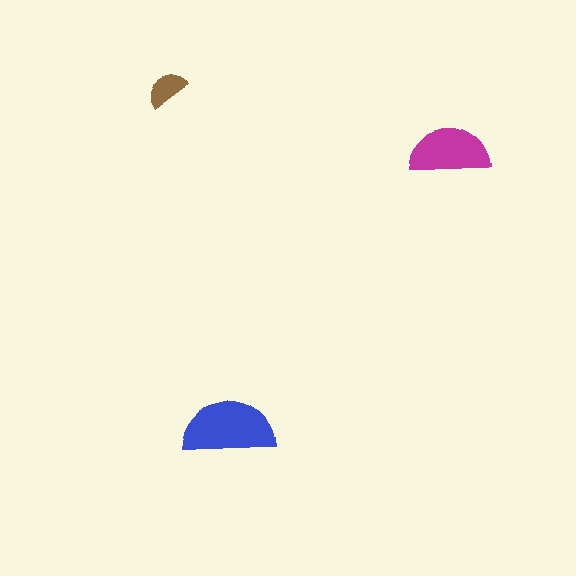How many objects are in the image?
There are 3 objects in the image.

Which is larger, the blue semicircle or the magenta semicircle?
The blue one.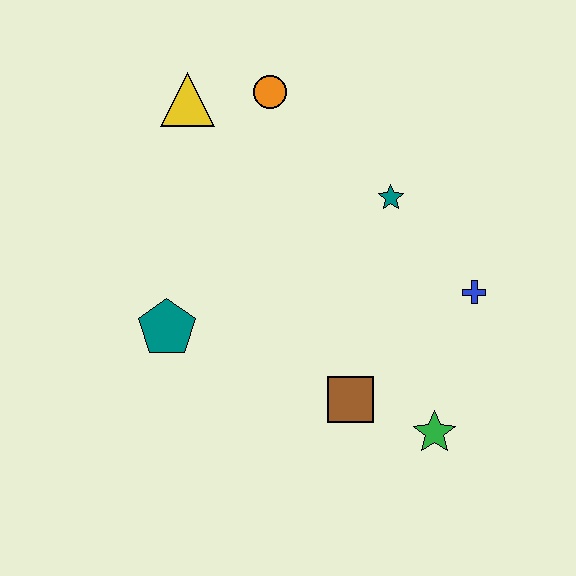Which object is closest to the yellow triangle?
The orange circle is closest to the yellow triangle.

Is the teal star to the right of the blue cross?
No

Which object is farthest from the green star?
The yellow triangle is farthest from the green star.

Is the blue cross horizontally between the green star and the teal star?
No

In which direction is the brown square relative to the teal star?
The brown square is below the teal star.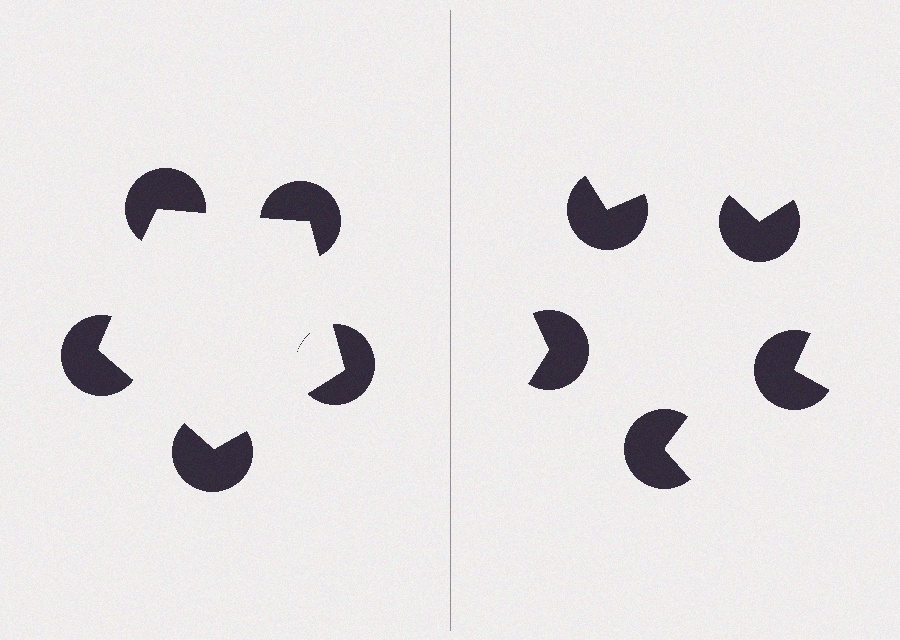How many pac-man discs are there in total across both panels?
10 — 5 on each side.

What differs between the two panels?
The pac-man discs are positioned identically on both sides; only the wedge orientations differ. On the left they align to a pentagon; on the right they are misaligned.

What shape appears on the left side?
An illusory pentagon.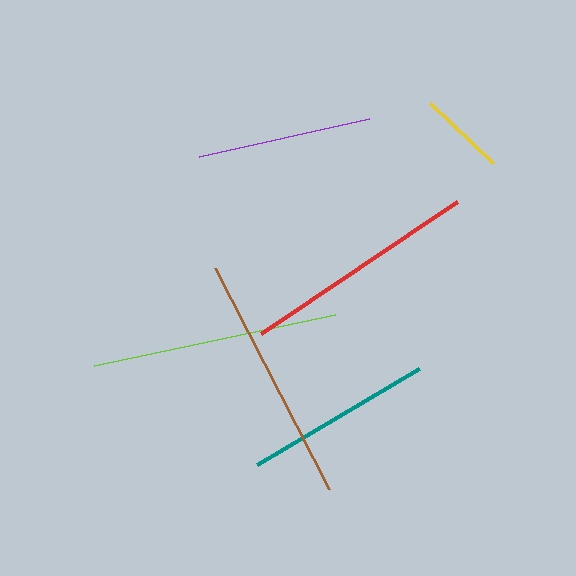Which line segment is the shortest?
The yellow line is the shortest at approximately 86 pixels.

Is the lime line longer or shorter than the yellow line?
The lime line is longer than the yellow line.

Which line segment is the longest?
The brown line is the longest at approximately 249 pixels.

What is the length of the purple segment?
The purple segment is approximately 175 pixels long.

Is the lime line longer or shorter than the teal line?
The lime line is longer than the teal line.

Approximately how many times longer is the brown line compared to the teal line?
The brown line is approximately 1.3 times the length of the teal line.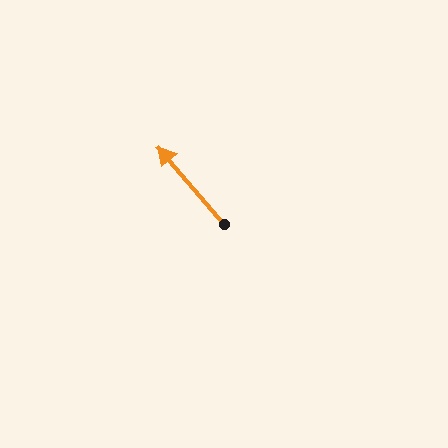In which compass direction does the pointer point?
Northwest.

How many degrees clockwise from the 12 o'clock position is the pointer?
Approximately 319 degrees.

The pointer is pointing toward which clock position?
Roughly 11 o'clock.